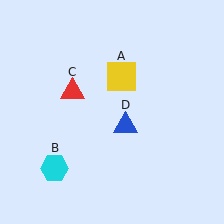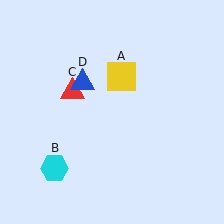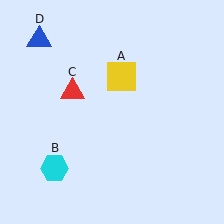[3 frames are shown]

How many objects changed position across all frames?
1 object changed position: blue triangle (object D).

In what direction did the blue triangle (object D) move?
The blue triangle (object D) moved up and to the left.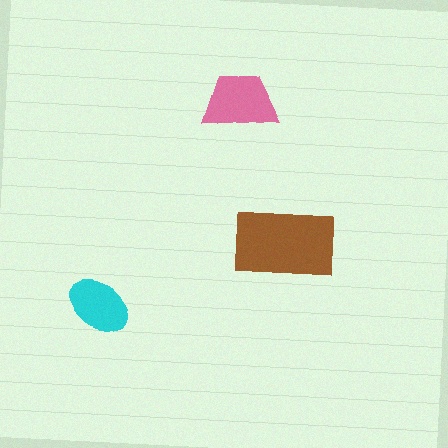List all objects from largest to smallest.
The brown rectangle, the pink trapezoid, the cyan ellipse.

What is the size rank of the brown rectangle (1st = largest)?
1st.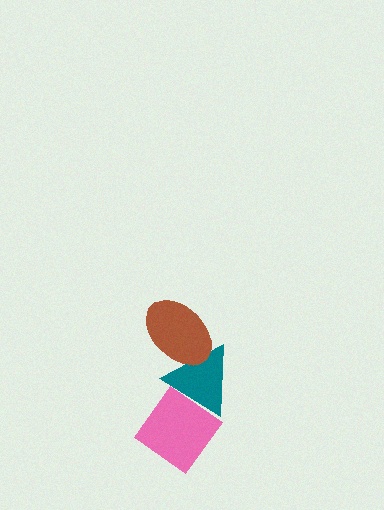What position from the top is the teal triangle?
The teal triangle is 2nd from the top.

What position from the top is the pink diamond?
The pink diamond is 3rd from the top.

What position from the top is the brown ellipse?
The brown ellipse is 1st from the top.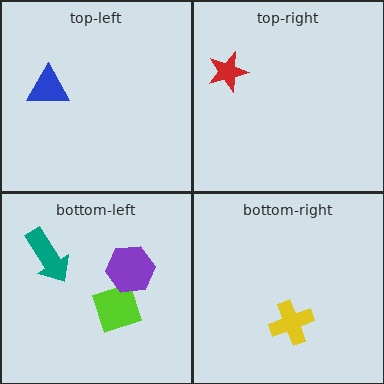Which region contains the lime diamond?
The bottom-left region.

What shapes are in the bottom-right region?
The yellow cross.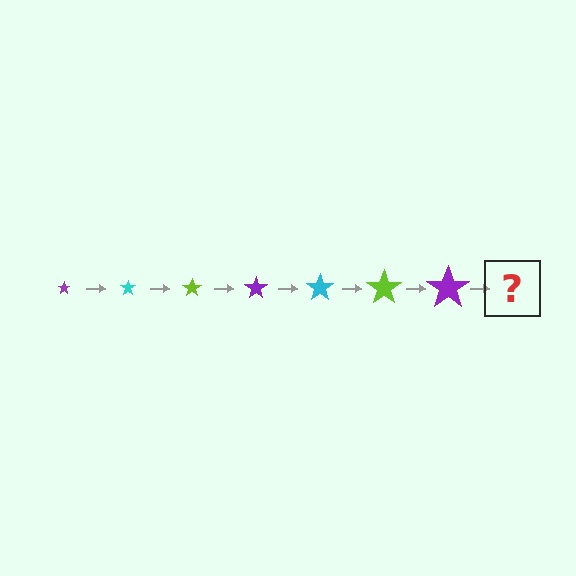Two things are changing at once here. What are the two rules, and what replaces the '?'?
The two rules are that the star grows larger each step and the color cycles through purple, cyan, and lime. The '?' should be a cyan star, larger than the previous one.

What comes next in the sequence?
The next element should be a cyan star, larger than the previous one.